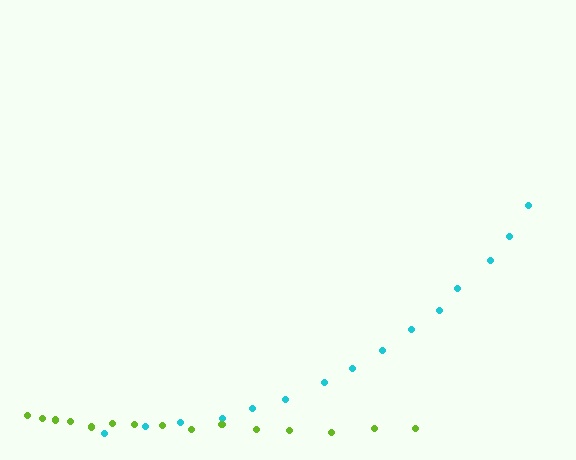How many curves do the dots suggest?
There are 2 distinct paths.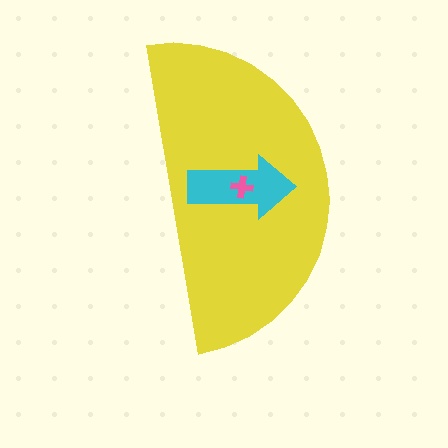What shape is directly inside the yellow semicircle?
The cyan arrow.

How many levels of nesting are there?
3.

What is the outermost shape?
The yellow semicircle.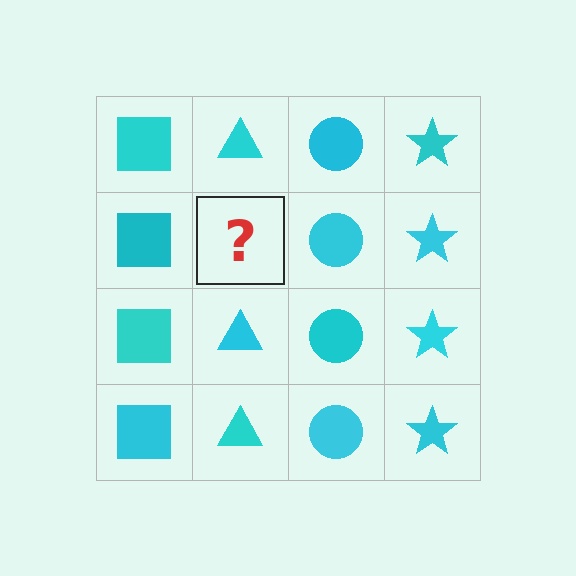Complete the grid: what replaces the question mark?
The question mark should be replaced with a cyan triangle.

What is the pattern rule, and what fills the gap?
The rule is that each column has a consistent shape. The gap should be filled with a cyan triangle.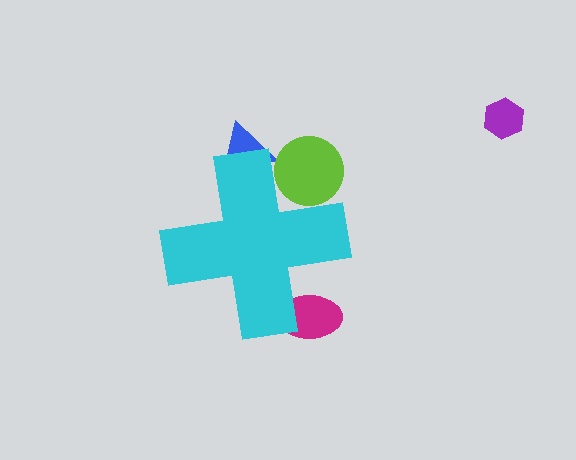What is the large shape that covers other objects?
A cyan cross.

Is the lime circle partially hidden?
Yes, the lime circle is partially hidden behind the cyan cross.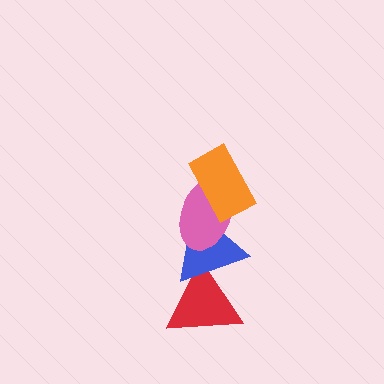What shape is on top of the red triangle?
The blue triangle is on top of the red triangle.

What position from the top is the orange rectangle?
The orange rectangle is 1st from the top.